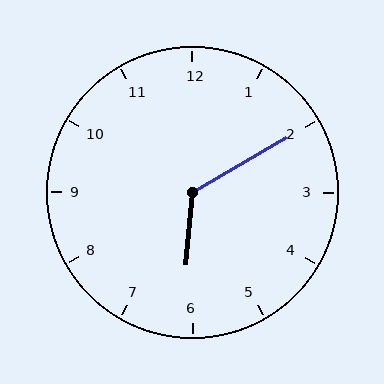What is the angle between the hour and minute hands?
Approximately 125 degrees.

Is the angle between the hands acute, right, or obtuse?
It is obtuse.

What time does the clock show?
6:10.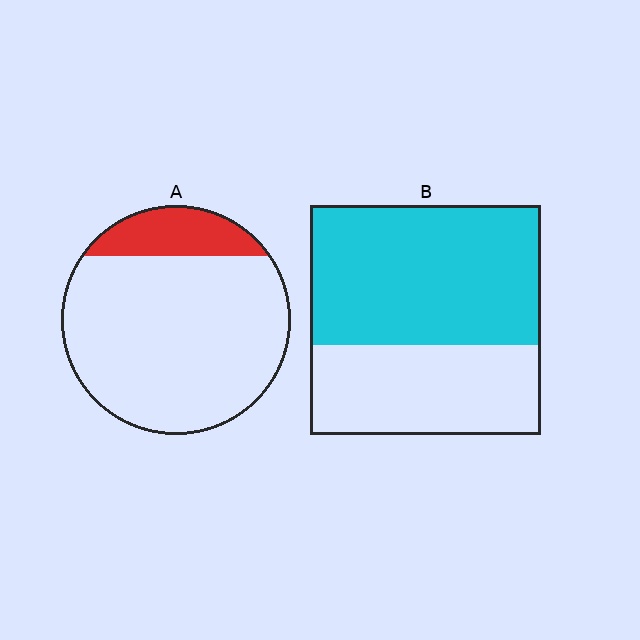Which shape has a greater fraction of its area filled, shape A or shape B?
Shape B.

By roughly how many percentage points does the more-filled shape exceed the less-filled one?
By roughly 45 percentage points (B over A).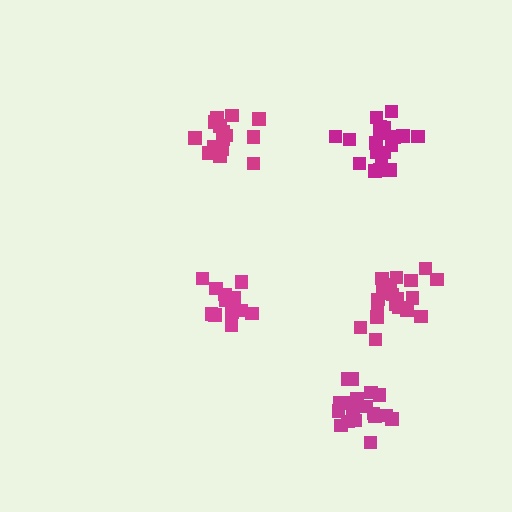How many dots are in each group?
Group 1: 15 dots, Group 2: 19 dots, Group 3: 21 dots, Group 4: 15 dots, Group 5: 19 dots (89 total).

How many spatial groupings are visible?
There are 5 spatial groupings.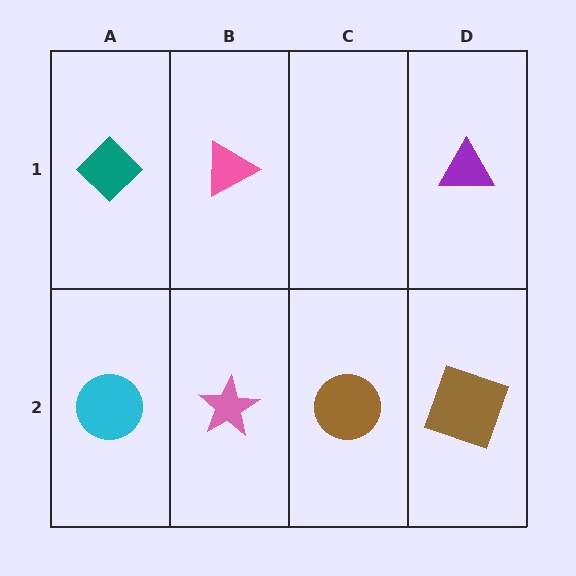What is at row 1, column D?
A purple triangle.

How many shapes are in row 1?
3 shapes.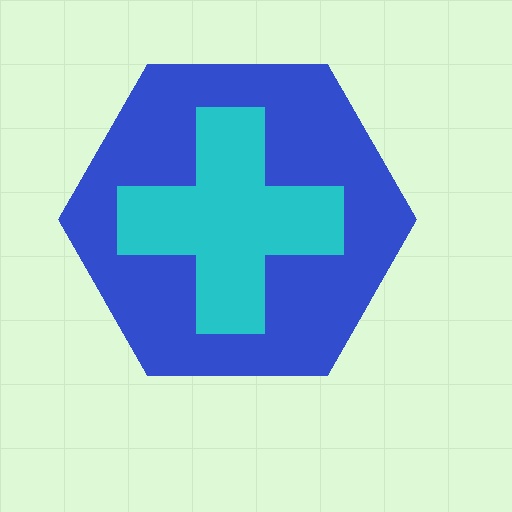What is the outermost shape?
The blue hexagon.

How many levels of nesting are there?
2.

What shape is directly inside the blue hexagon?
The cyan cross.